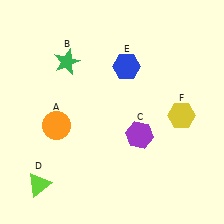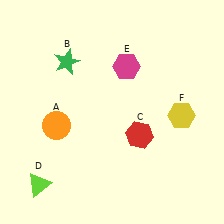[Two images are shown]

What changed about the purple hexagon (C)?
In Image 1, C is purple. In Image 2, it changed to red.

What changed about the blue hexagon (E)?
In Image 1, E is blue. In Image 2, it changed to magenta.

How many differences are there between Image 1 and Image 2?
There are 2 differences between the two images.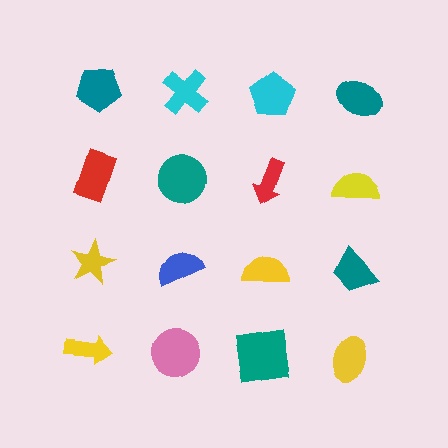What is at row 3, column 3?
A yellow semicircle.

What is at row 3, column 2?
A blue semicircle.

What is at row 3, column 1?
A yellow star.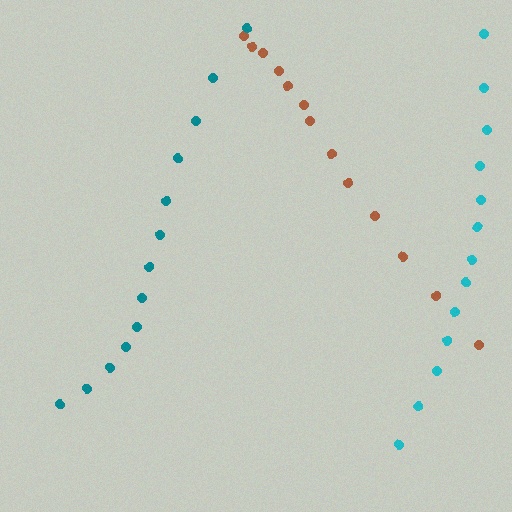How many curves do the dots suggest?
There are 3 distinct paths.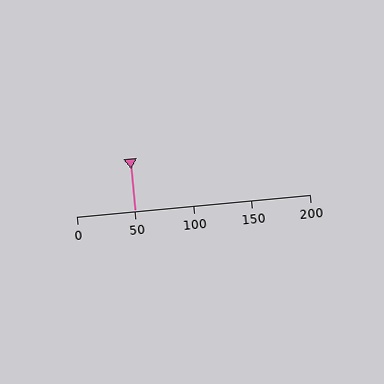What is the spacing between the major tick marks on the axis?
The major ticks are spaced 50 apart.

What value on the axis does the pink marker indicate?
The marker indicates approximately 50.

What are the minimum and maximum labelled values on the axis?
The axis runs from 0 to 200.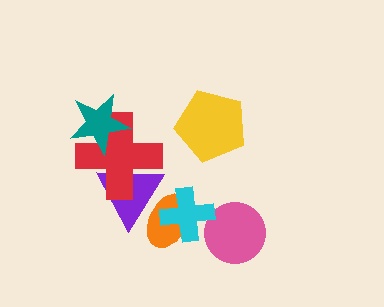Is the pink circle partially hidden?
Yes, it is partially covered by another shape.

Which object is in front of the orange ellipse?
The cyan cross is in front of the orange ellipse.